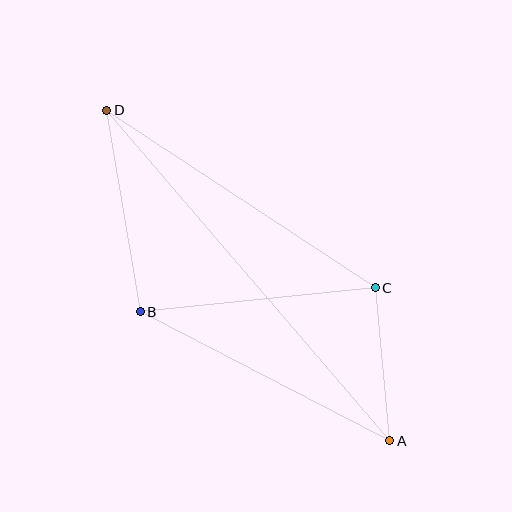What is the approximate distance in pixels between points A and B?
The distance between A and B is approximately 281 pixels.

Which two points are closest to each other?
Points A and C are closest to each other.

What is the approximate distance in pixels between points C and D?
The distance between C and D is approximately 322 pixels.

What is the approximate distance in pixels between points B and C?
The distance between B and C is approximately 236 pixels.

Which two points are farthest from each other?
Points A and D are farthest from each other.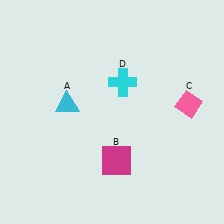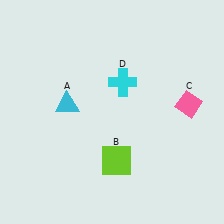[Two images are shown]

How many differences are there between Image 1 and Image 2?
There is 1 difference between the two images.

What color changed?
The square (B) changed from magenta in Image 1 to lime in Image 2.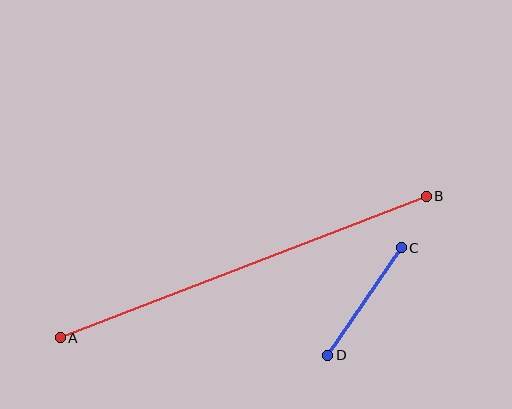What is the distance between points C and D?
The distance is approximately 130 pixels.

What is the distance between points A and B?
The distance is approximately 392 pixels.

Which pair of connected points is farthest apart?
Points A and B are farthest apart.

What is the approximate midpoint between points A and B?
The midpoint is at approximately (243, 267) pixels.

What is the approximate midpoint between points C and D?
The midpoint is at approximately (365, 301) pixels.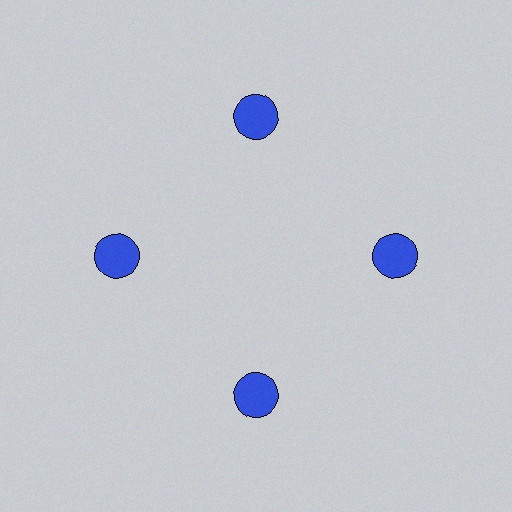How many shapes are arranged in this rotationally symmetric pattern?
There are 4 shapes, arranged in 4 groups of 1.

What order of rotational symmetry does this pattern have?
This pattern has 4-fold rotational symmetry.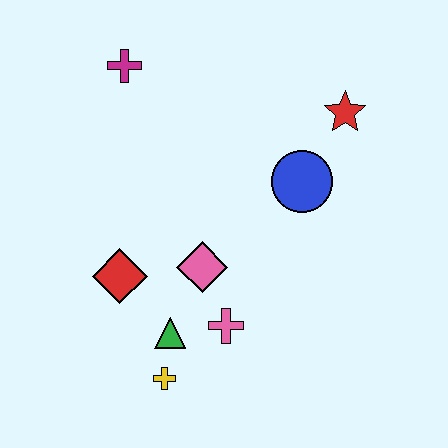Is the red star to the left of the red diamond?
No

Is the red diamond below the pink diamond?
Yes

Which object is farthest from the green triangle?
The red star is farthest from the green triangle.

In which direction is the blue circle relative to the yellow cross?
The blue circle is above the yellow cross.